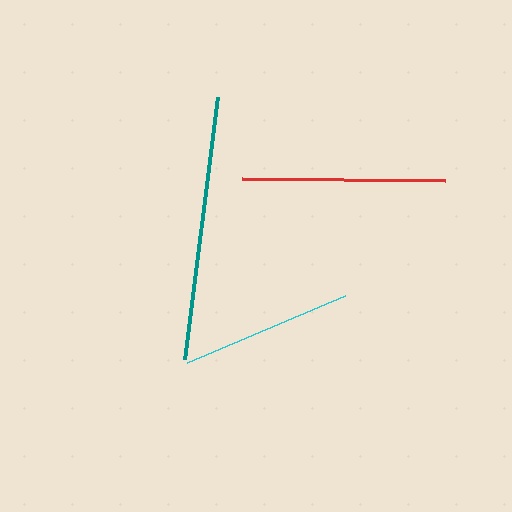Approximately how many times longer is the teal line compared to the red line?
The teal line is approximately 1.3 times the length of the red line.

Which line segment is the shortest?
The cyan line is the shortest at approximately 172 pixels.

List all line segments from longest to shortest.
From longest to shortest: teal, red, cyan.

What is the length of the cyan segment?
The cyan segment is approximately 172 pixels long.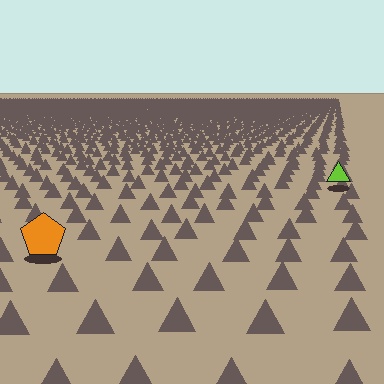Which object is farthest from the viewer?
The lime triangle is farthest from the viewer. It appears smaller and the ground texture around it is denser.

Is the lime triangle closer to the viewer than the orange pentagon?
No. The orange pentagon is closer — you can tell from the texture gradient: the ground texture is coarser near it.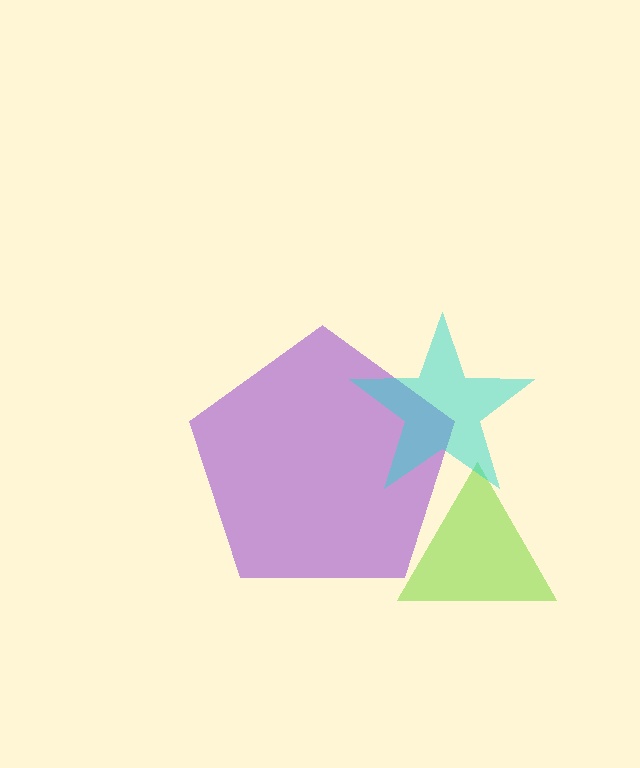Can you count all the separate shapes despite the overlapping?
Yes, there are 3 separate shapes.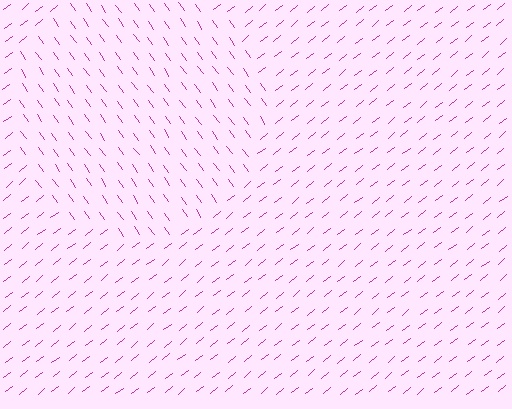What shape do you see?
I see a circle.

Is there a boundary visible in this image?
Yes, there is a texture boundary formed by a change in line orientation.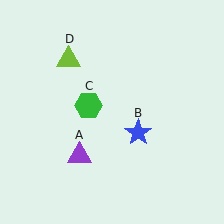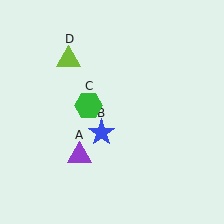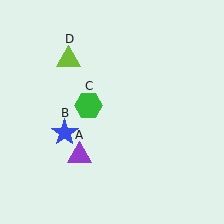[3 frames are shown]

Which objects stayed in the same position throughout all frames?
Purple triangle (object A) and green hexagon (object C) and lime triangle (object D) remained stationary.